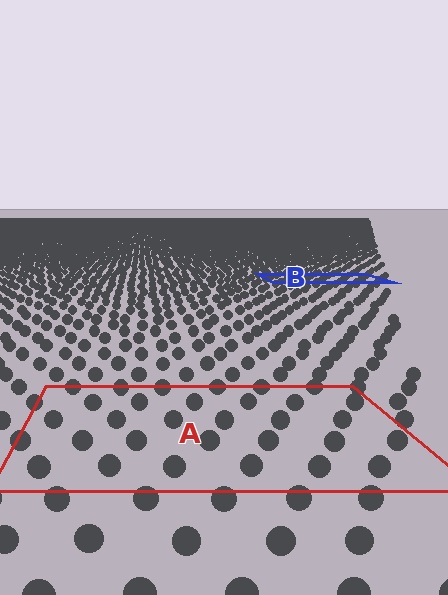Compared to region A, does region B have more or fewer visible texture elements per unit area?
Region B has more texture elements per unit area — they are packed more densely because it is farther away.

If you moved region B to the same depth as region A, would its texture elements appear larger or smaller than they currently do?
They would appear larger. At a closer depth, the same texture elements are projected at a bigger on-screen size.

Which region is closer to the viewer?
Region A is closer. The texture elements there are larger and more spread out.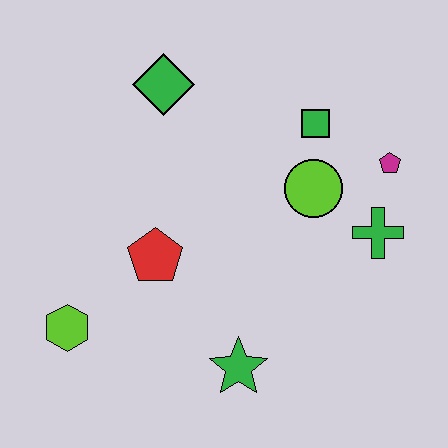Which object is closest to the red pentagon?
The lime hexagon is closest to the red pentagon.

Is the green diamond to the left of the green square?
Yes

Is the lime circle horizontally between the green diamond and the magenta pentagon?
Yes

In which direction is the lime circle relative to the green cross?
The lime circle is to the left of the green cross.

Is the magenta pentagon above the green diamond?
No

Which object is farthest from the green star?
The green diamond is farthest from the green star.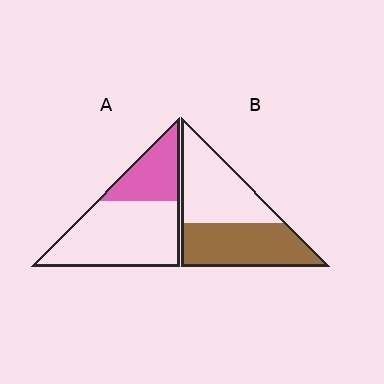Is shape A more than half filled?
No.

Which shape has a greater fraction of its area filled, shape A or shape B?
Shape B.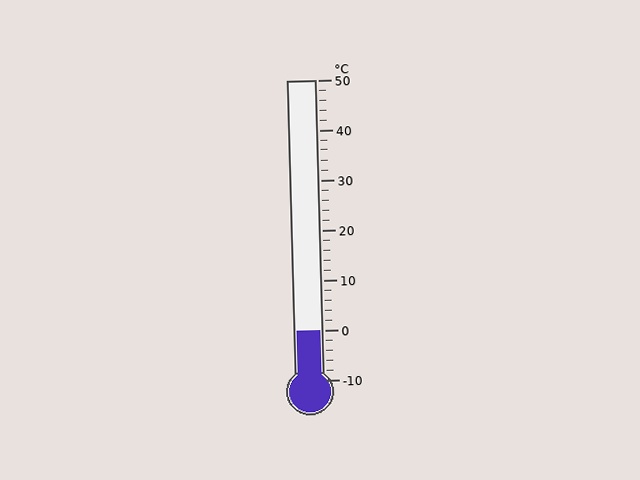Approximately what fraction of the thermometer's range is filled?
The thermometer is filled to approximately 15% of its range.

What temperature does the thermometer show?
The thermometer shows approximately 0°C.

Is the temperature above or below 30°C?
The temperature is below 30°C.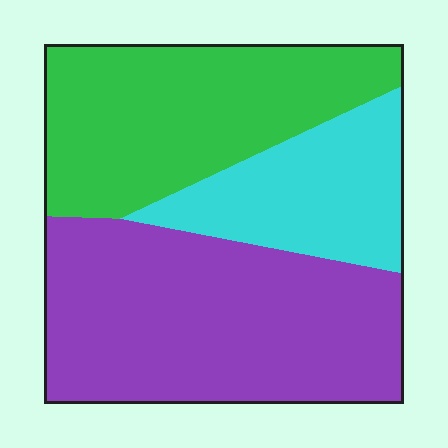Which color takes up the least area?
Cyan, at roughly 20%.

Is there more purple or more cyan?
Purple.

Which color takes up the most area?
Purple, at roughly 45%.